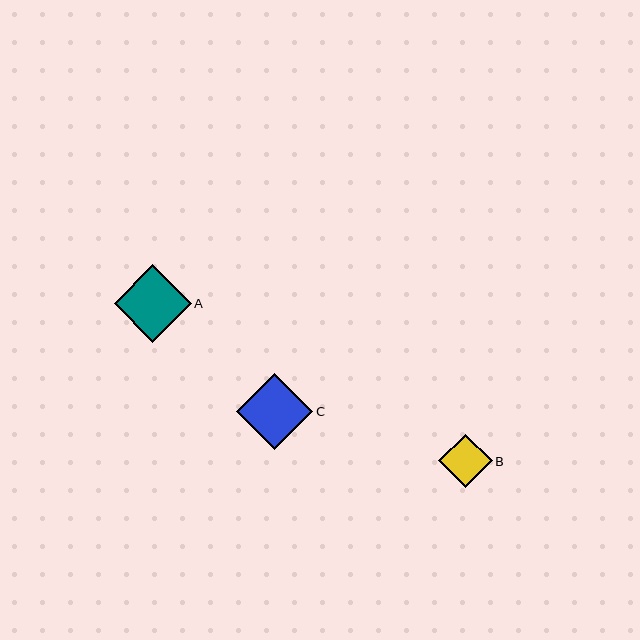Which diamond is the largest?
Diamond A is the largest with a size of approximately 77 pixels.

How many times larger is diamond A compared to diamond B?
Diamond A is approximately 1.5 times the size of diamond B.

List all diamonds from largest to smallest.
From largest to smallest: A, C, B.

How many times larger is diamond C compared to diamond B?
Diamond C is approximately 1.4 times the size of diamond B.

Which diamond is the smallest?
Diamond B is the smallest with a size of approximately 53 pixels.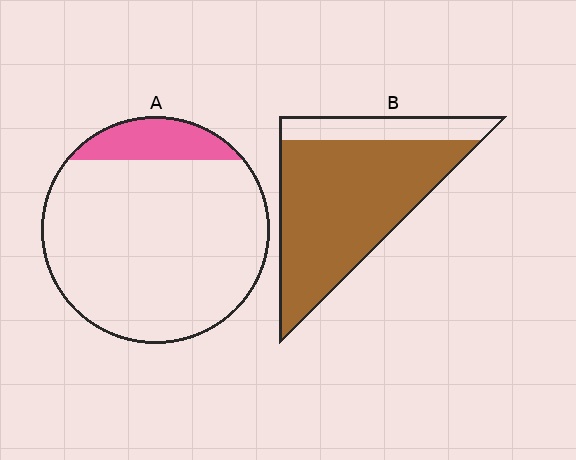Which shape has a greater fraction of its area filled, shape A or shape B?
Shape B.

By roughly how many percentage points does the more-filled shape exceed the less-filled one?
By roughly 65 percentage points (B over A).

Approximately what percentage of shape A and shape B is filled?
A is approximately 15% and B is approximately 80%.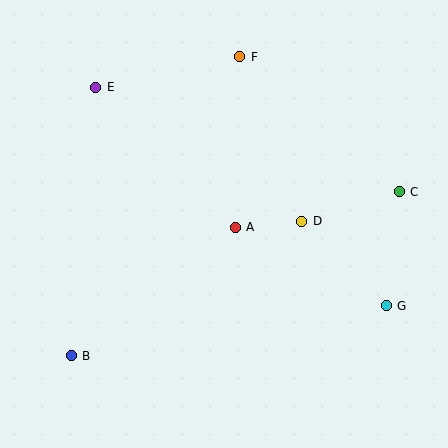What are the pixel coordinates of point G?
Point G is at (386, 306).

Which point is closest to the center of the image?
Point A at (235, 227) is closest to the center.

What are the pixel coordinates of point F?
Point F is at (240, 57).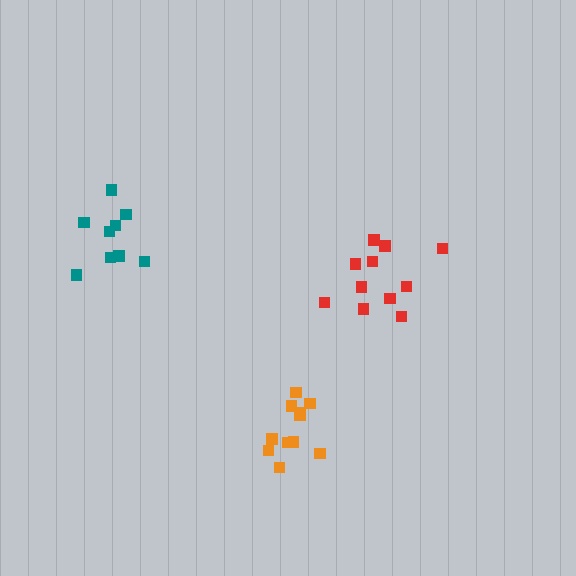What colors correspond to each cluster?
The clusters are colored: teal, red, orange.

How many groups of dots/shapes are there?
There are 3 groups.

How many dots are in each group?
Group 1: 9 dots, Group 2: 11 dots, Group 3: 11 dots (31 total).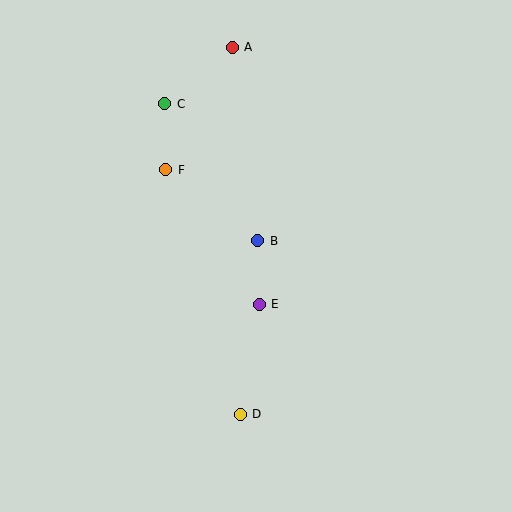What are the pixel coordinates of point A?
Point A is at (232, 47).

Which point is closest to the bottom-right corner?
Point D is closest to the bottom-right corner.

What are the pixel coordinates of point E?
Point E is at (259, 304).